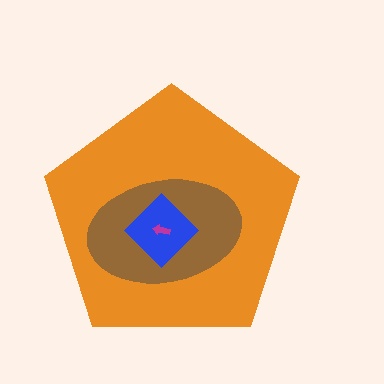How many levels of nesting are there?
4.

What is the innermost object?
The magenta arrow.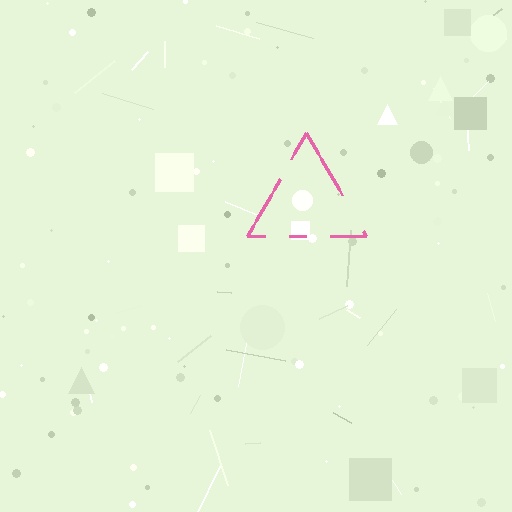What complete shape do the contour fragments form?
The contour fragments form a triangle.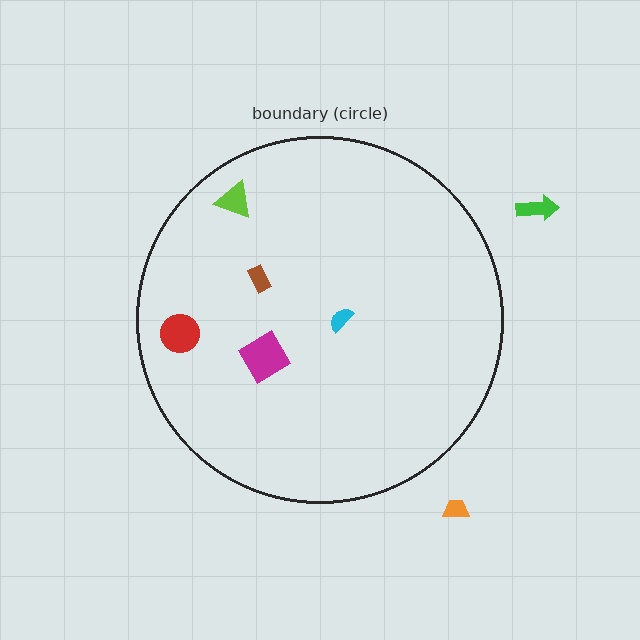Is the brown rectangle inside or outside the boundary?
Inside.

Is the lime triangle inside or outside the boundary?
Inside.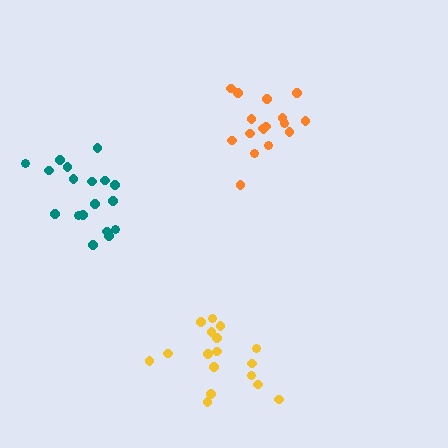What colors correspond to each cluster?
The clusters are colored: teal, yellow, orange.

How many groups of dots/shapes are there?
There are 3 groups.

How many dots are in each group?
Group 1: 18 dots, Group 2: 17 dots, Group 3: 17 dots (52 total).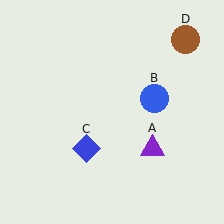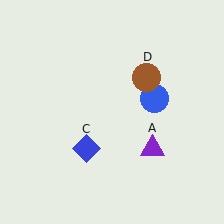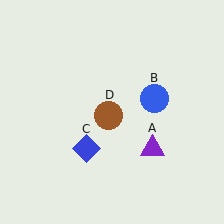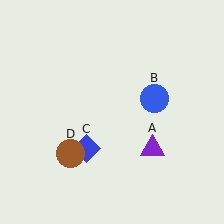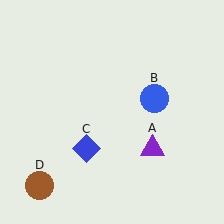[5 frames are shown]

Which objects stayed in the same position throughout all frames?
Purple triangle (object A) and blue circle (object B) and blue diamond (object C) remained stationary.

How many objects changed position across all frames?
1 object changed position: brown circle (object D).